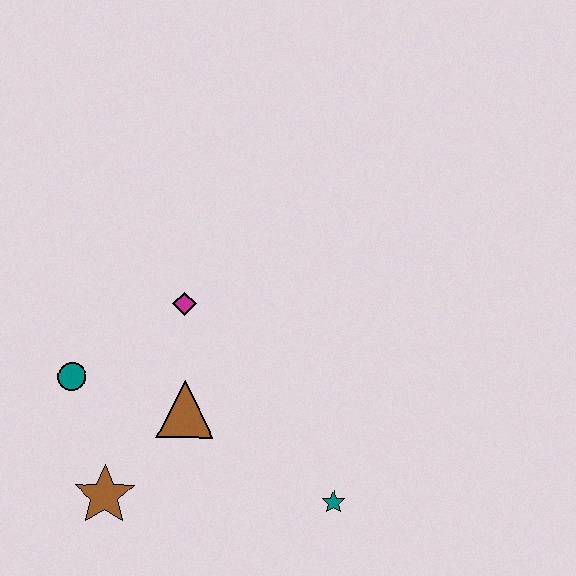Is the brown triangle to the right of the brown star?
Yes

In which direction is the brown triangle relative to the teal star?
The brown triangle is to the left of the teal star.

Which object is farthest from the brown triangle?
The teal star is farthest from the brown triangle.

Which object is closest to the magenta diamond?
The brown triangle is closest to the magenta diamond.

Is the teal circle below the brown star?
No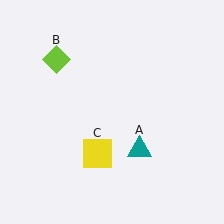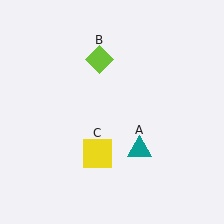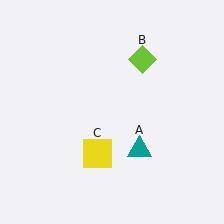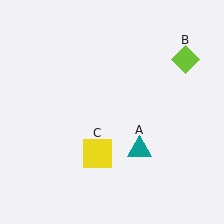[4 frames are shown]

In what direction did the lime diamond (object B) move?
The lime diamond (object B) moved right.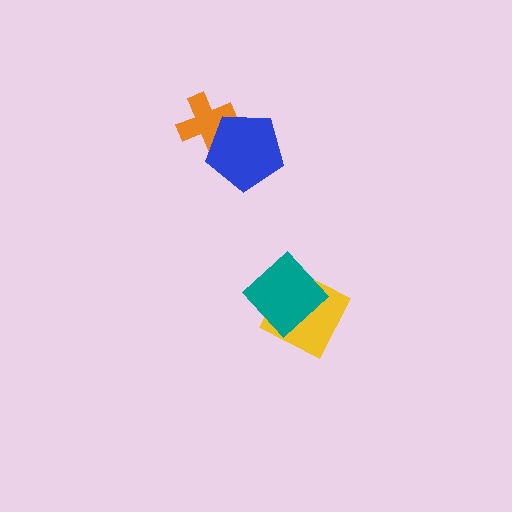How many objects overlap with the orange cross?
1 object overlaps with the orange cross.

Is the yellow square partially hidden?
Yes, it is partially covered by another shape.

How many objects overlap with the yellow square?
1 object overlaps with the yellow square.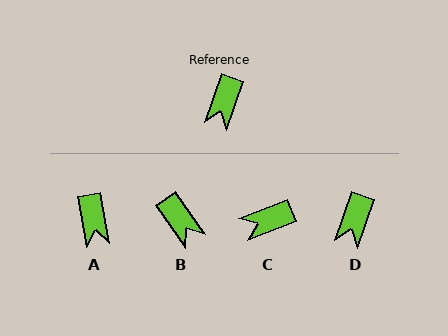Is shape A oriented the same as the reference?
No, it is off by about 29 degrees.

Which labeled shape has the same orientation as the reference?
D.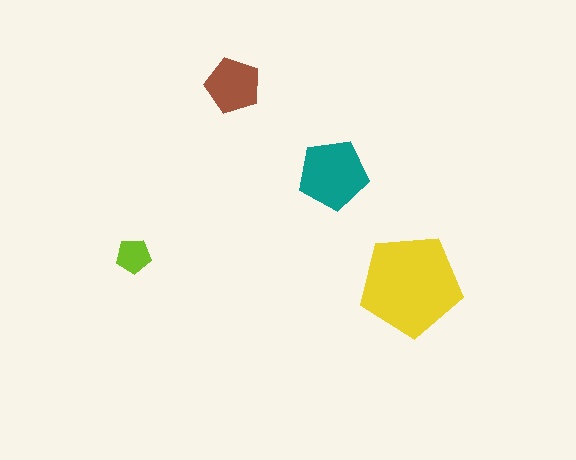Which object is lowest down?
The yellow pentagon is bottommost.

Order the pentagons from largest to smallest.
the yellow one, the teal one, the brown one, the lime one.